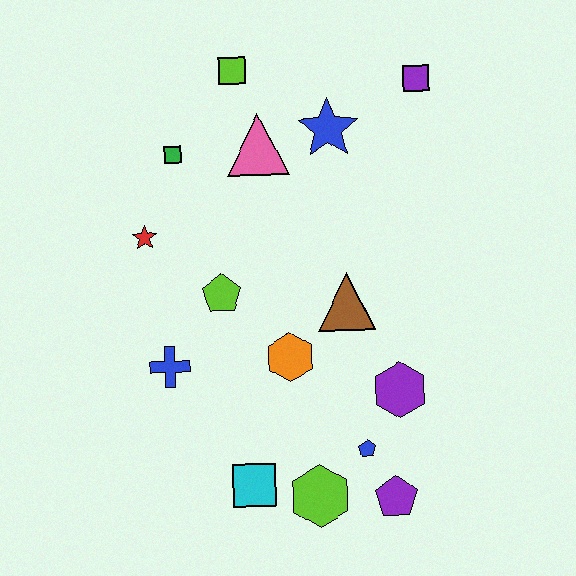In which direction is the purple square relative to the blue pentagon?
The purple square is above the blue pentagon.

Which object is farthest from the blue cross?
The purple square is farthest from the blue cross.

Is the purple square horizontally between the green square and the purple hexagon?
No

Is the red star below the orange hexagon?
No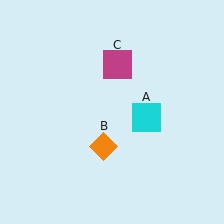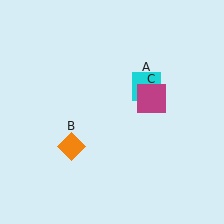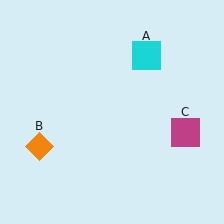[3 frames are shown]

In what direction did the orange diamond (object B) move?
The orange diamond (object B) moved left.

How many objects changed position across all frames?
3 objects changed position: cyan square (object A), orange diamond (object B), magenta square (object C).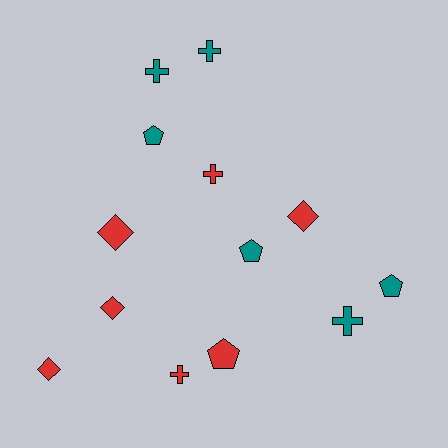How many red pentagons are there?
There is 1 red pentagon.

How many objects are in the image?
There are 13 objects.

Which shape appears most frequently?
Cross, with 5 objects.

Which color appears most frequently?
Red, with 7 objects.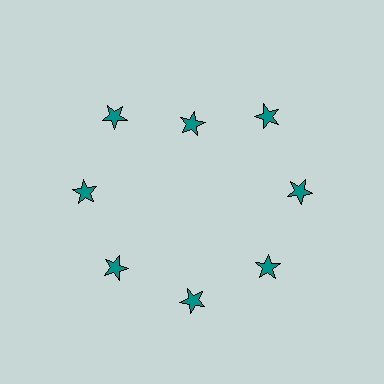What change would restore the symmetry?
The symmetry would be restored by moving it outward, back onto the ring so that all 8 stars sit at equal angles and equal distance from the center.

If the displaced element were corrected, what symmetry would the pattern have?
It would have 8-fold rotational symmetry — the pattern would map onto itself every 45 degrees.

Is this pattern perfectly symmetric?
No. The 8 teal stars are arranged in a ring, but one element near the 12 o'clock position is pulled inward toward the center, breaking the 8-fold rotational symmetry.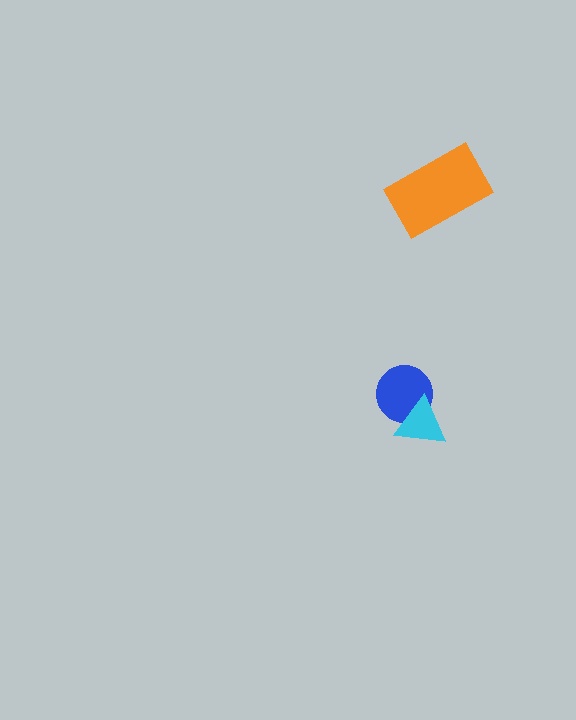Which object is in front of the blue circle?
The cyan triangle is in front of the blue circle.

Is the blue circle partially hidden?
Yes, it is partially covered by another shape.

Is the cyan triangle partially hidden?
No, no other shape covers it.